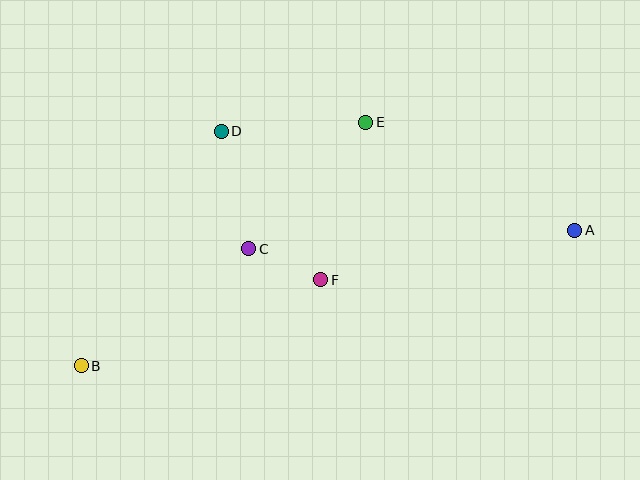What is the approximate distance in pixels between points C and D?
The distance between C and D is approximately 121 pixels.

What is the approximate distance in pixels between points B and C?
The distance between B and C is approximately 204 pixels.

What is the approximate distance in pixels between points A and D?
The distance between A and D is approximately 367 pixels.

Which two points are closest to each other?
Points C and F are closest to each other.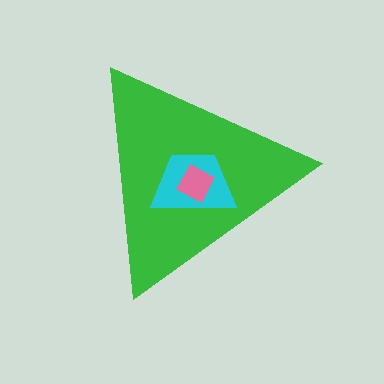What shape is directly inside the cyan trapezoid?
The pink square.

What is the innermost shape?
The pink square.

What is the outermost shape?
The green triangle.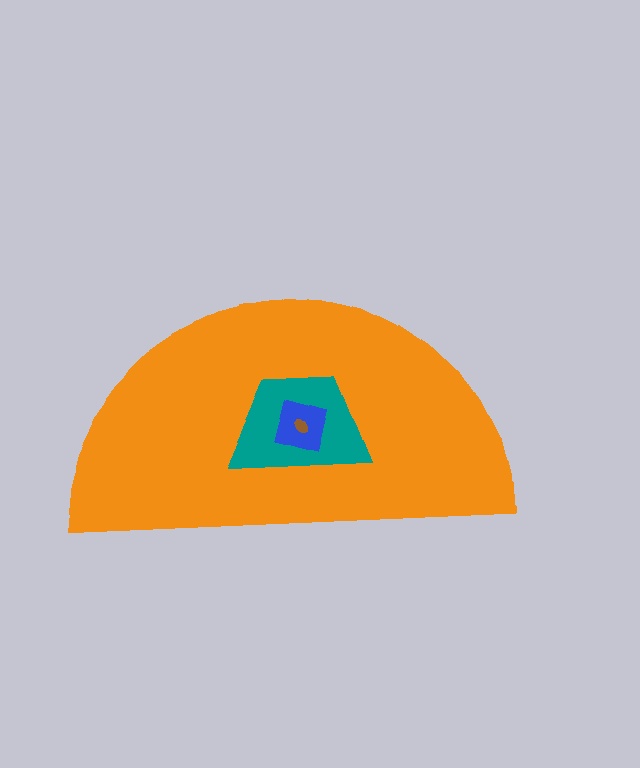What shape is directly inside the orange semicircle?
The teal trapezoid.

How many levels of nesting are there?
4.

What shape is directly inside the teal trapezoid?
The blue square.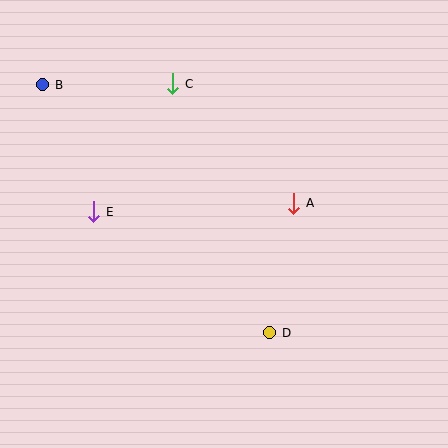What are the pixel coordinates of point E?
Point E is at (94, 212).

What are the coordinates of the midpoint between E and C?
The midpoint between E and C is at (133, 148).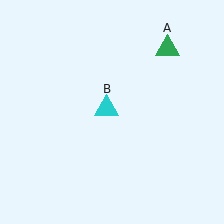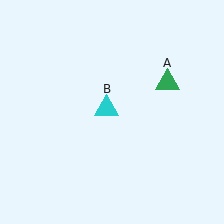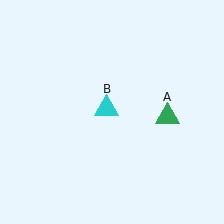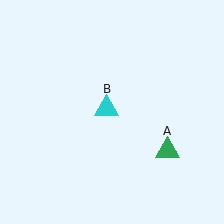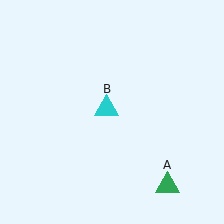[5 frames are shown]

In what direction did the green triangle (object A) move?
The green triangle (object A) moved down.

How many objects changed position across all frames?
1 object changed position: green triangle (object A).